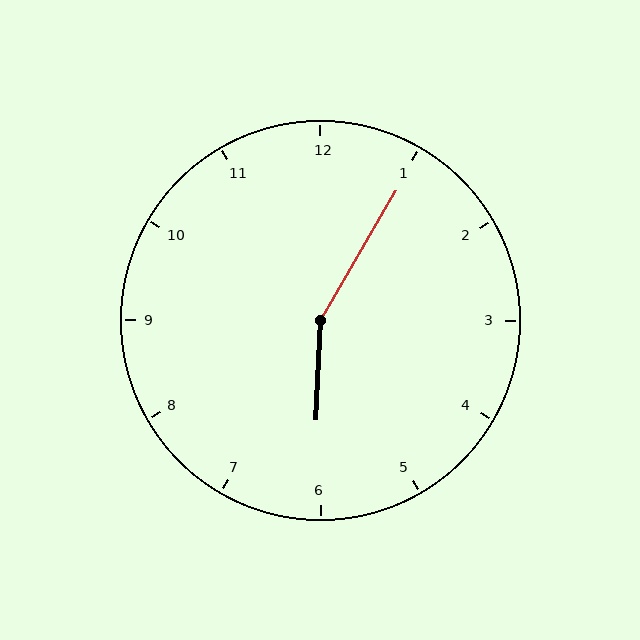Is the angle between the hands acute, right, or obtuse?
It is obtuse.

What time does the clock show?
6:05.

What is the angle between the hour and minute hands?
Approximately 152 degrees.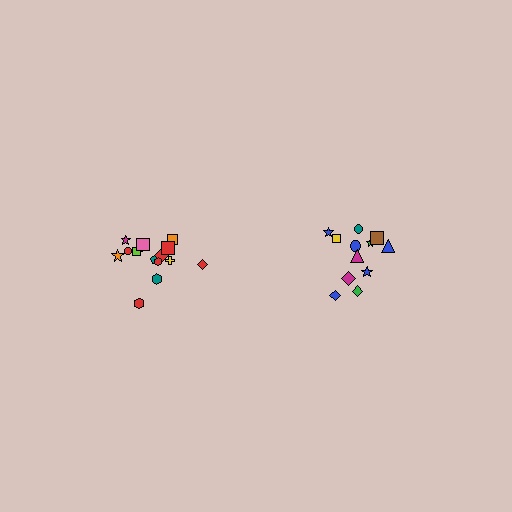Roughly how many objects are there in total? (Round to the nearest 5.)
Roughly 25 objects in total.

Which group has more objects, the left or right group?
The left group.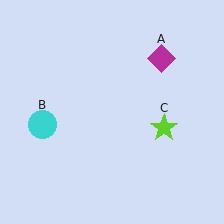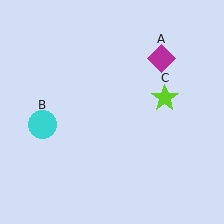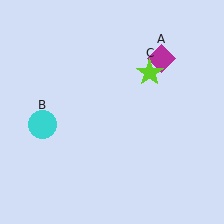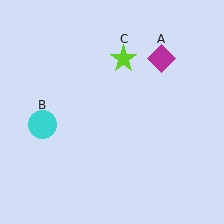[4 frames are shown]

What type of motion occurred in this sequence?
The lime star (object C) rotated counterclockwise around the center of the scene.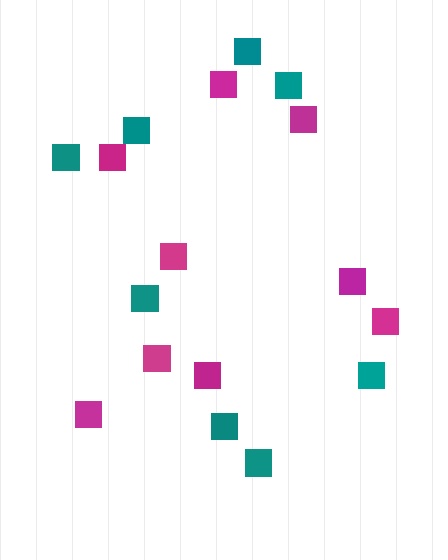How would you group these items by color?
There are 2 groups: one group of teal squares (8) and one group of magenta squares (9).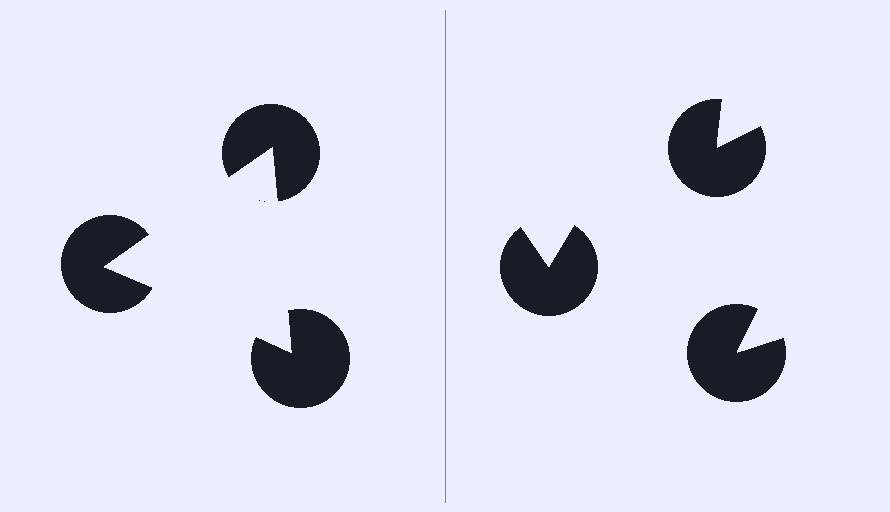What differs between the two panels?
The pac-man discs are positioned identically on both sides; only the wedge orientations differ. On the left they align to a triangle; on the right they are misaligned.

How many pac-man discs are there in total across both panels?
6 — 3 on each side.